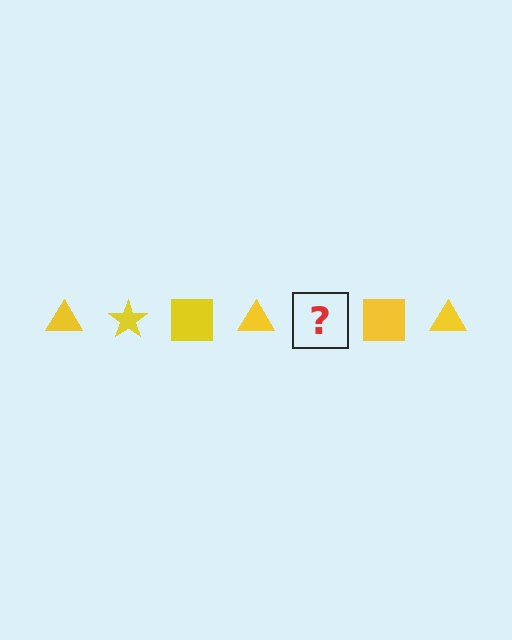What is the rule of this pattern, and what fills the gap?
The rule is that the pattern cycles through triangle, star, square shapes in yellow. The gap should be filled with a yellow star.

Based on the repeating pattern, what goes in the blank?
The blank should be a yellow star.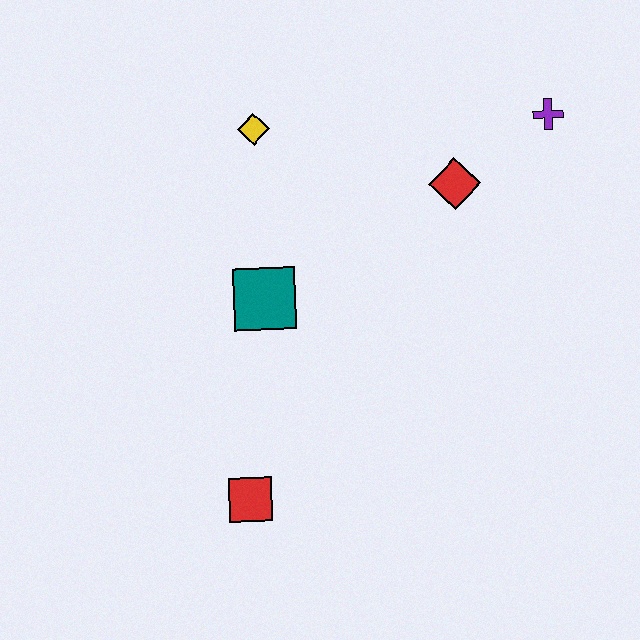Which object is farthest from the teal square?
The purple cross is farthest from the teal square.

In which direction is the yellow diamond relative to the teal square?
The yellow diamond is above the teal square.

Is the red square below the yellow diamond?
Yes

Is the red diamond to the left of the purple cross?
Yes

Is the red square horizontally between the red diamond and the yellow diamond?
No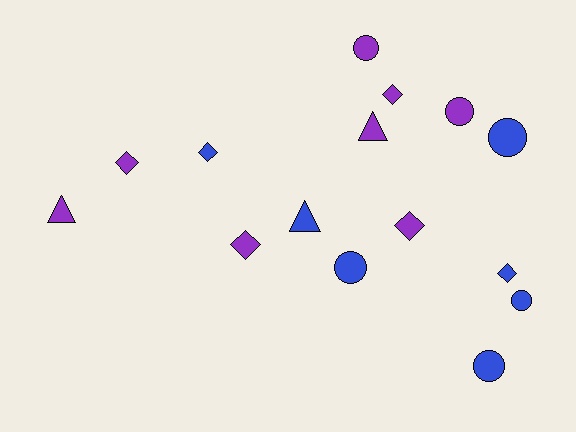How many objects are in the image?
There are 15 objects.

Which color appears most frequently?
Purple, with 8 objects.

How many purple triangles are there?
There are 2 purple triangles.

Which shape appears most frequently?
Circle, with 6 objects.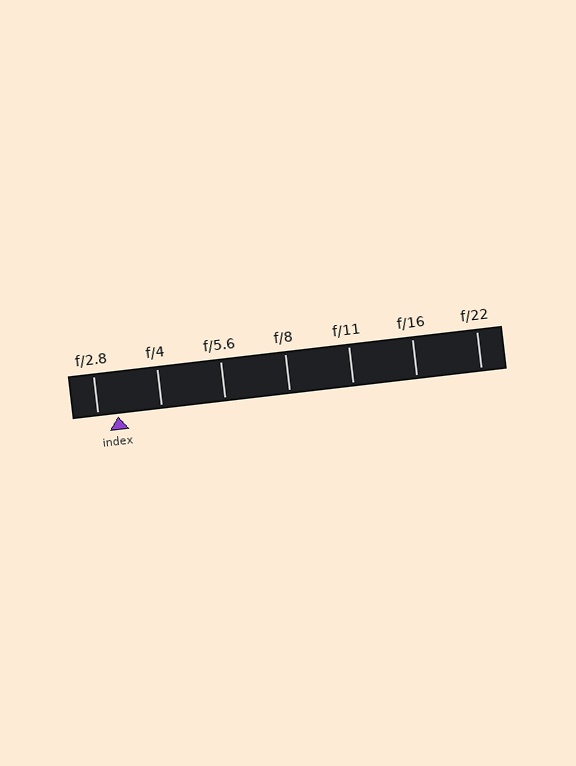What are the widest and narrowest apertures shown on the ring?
The widest aperture shown is f/2.8 and the narrowest is f/22.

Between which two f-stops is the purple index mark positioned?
The index mark is between f/2.8 and f/4.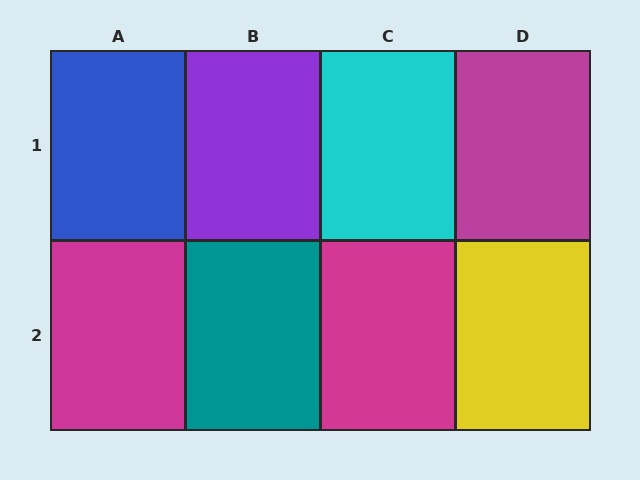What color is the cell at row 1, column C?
Cyan.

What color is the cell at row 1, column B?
Purple.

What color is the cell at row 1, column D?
Magenta.